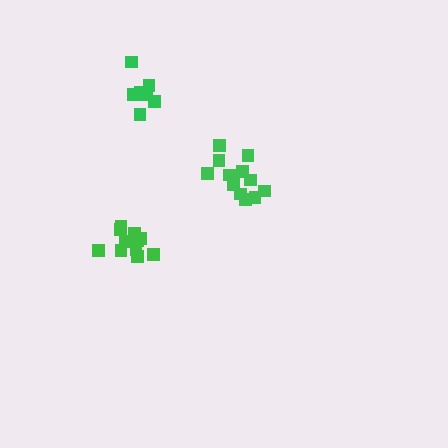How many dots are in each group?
Group 1: 8 dots, Group 2: 12 dots, Group 3: 11 dots (31 total).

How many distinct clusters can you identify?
There are 3 distinct clusters.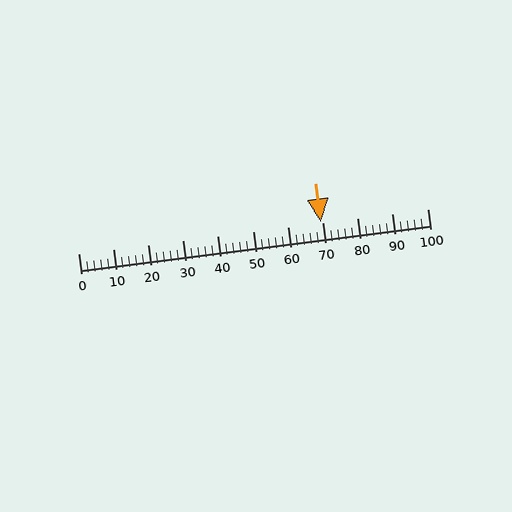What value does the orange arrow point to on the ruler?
The orange arrow points to approximately 70.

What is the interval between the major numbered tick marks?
The major tick marks are spaced 10 units apart.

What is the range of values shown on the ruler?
The ruler shows values from 0 to 100.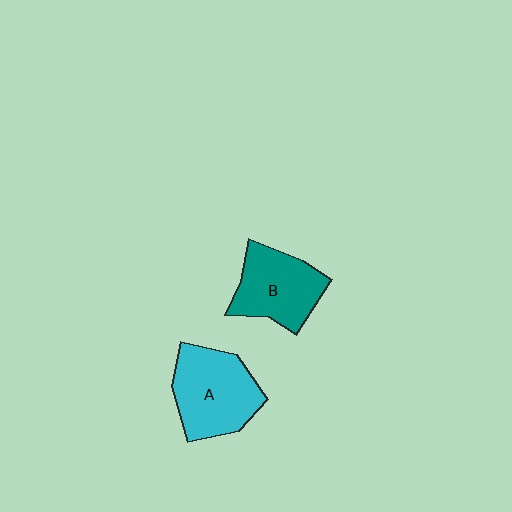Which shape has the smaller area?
Shape B (teal).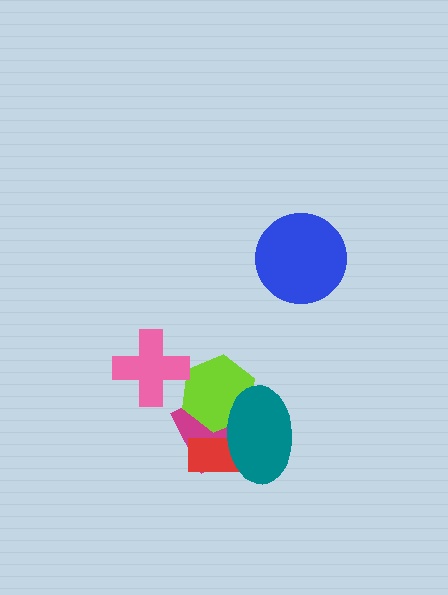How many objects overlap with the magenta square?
3 objects overlap with the magenta square.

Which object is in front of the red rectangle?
The teal ellipse is in front of the red rectangle.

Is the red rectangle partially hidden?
Yes, it is partially covered by another shape.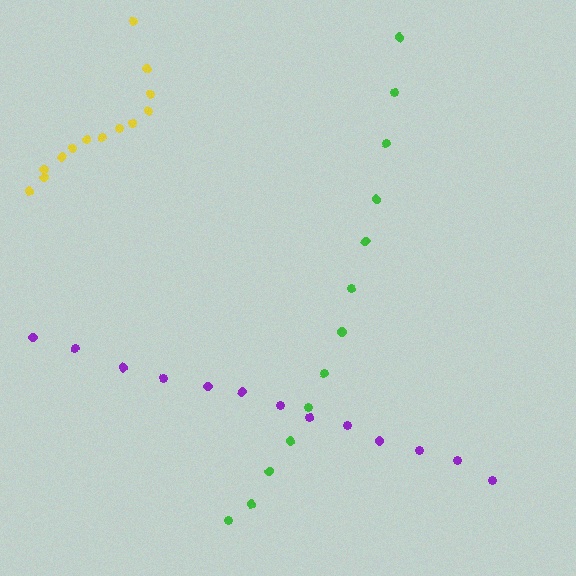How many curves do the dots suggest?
There are 3 distinct paths.